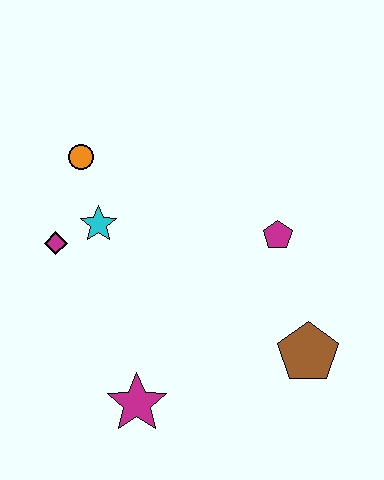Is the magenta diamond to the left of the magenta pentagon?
Yes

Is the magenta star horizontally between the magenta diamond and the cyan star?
No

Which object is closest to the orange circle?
The cyan star is closest to the orange circle.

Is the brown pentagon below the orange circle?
Yes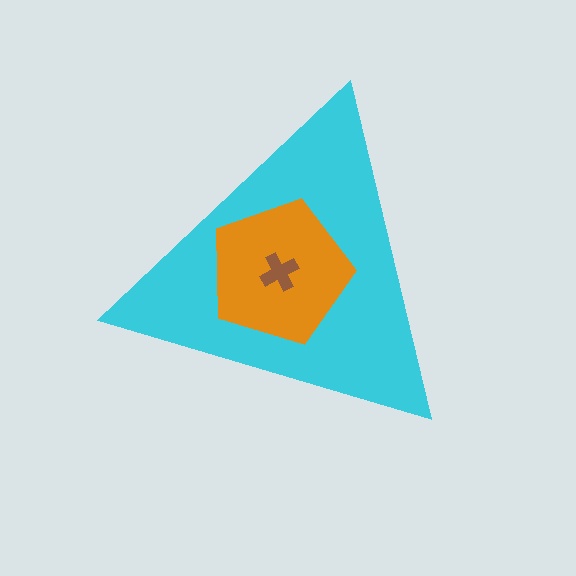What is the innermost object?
The brown cross.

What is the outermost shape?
The cyan triangle.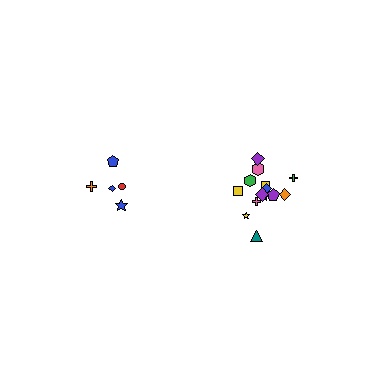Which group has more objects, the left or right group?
The right group.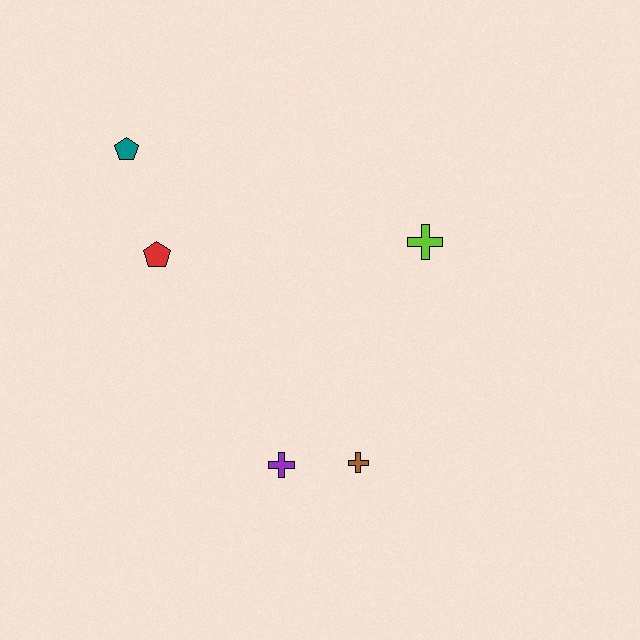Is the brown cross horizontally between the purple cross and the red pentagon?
No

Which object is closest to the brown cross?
The purple cross is closest to the brown cross.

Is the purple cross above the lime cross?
No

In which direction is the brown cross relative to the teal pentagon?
The brown cross is below the teal pentagon.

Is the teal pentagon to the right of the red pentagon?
No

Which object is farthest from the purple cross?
The teal pentagon is farthest from the purple cross.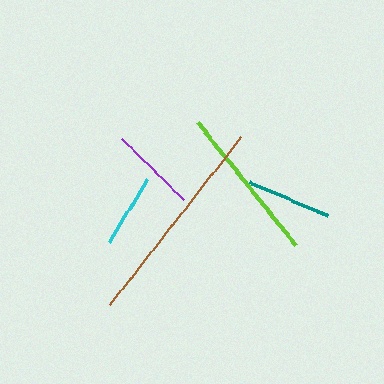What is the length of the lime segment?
The lime segment is approximately 157 pixels long.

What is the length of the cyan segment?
The cyan segment is approximately 73 pixels long.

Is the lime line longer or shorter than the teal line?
The lime line is longer than the teal line.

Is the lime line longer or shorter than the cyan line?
The lime line is longer than the cyan line.